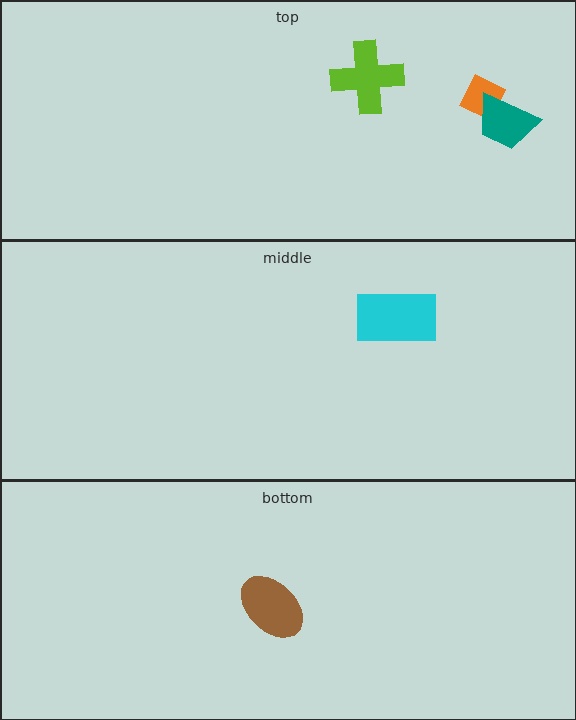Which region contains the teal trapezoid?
The top region.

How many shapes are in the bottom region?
1.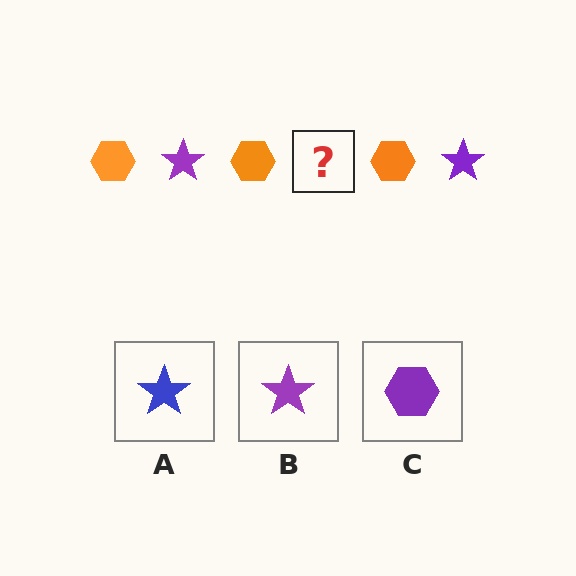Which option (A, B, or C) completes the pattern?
B.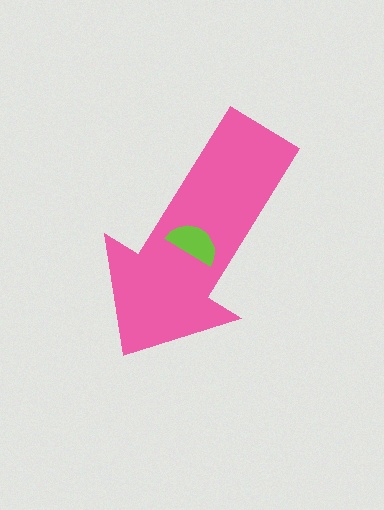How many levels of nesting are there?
2.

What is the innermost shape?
The lime semicircle.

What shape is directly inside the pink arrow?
The lime semicircle.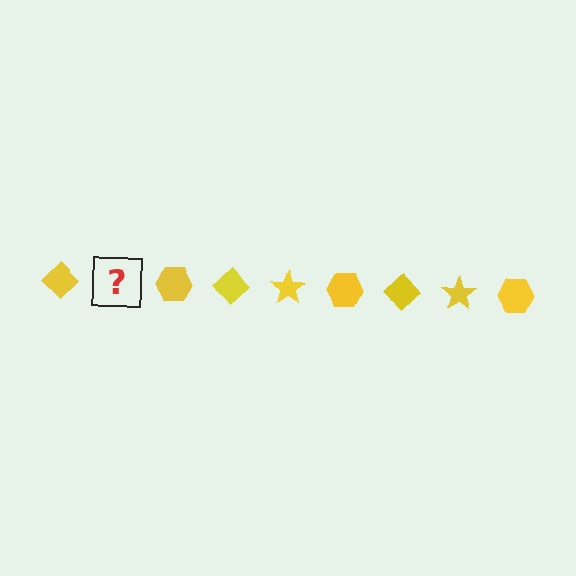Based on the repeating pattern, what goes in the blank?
The blank should be a yellow star.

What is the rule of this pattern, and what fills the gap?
The rule is that the pattern cycles through diamond, star, hexagon shapes in yellow. The gap should be filled with a yellow star.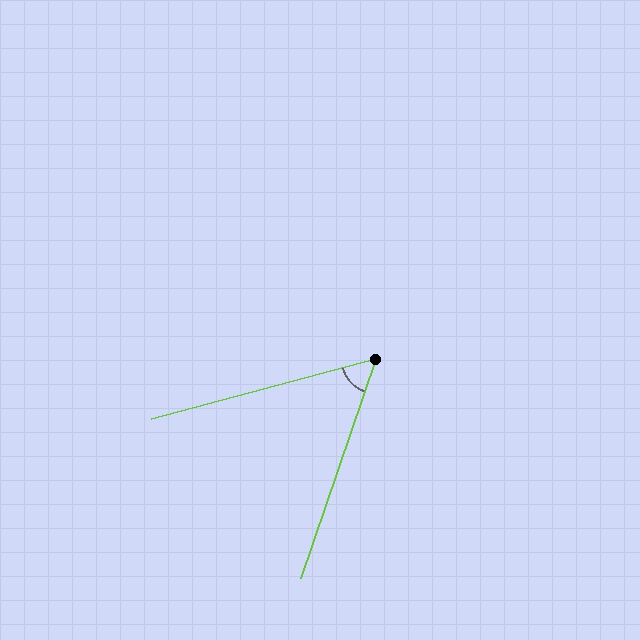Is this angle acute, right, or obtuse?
It is acute.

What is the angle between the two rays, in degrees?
Approximately 56 degrees.